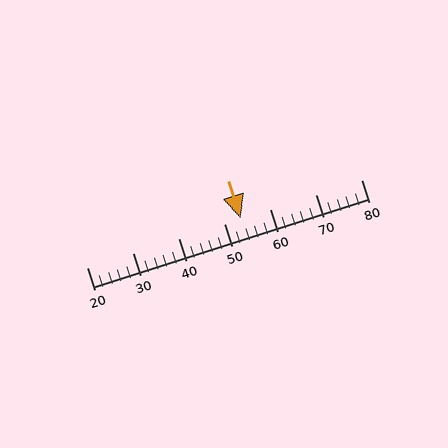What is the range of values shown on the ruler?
The ruler shows values from 20 to 80.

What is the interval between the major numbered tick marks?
The major tick marks are spaced 10 units apart.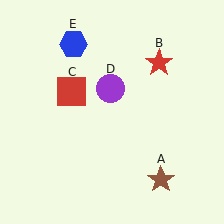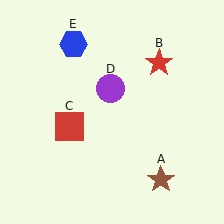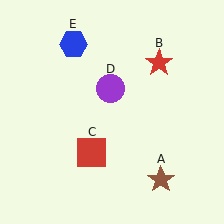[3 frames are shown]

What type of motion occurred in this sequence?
The red square (object C) rotated counterclockwise around the center of the scene.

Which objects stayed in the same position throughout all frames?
Brown star (object A) and red star (object B) and purple circle (object D) and blue hexagon (object E) remained stationary.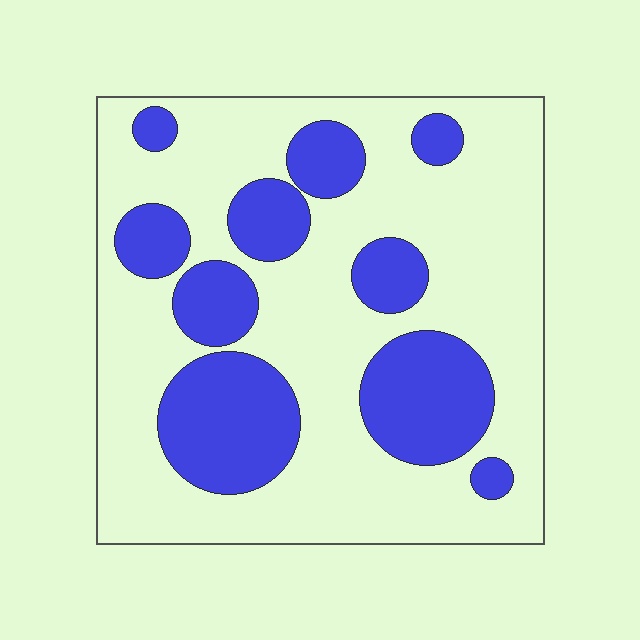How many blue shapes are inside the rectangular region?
10.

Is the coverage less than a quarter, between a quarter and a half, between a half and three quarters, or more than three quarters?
Between a quarter and a half.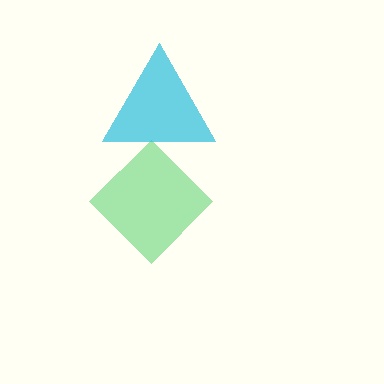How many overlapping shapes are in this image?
There are 2 overlapping shapes in the image.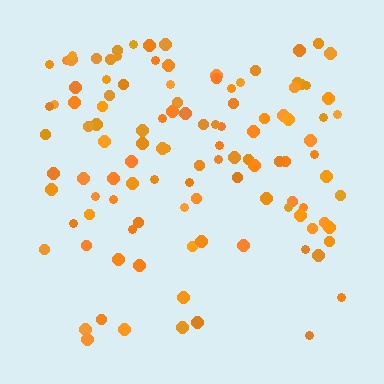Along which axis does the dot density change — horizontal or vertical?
Vertical.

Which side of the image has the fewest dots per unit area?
The bottom.